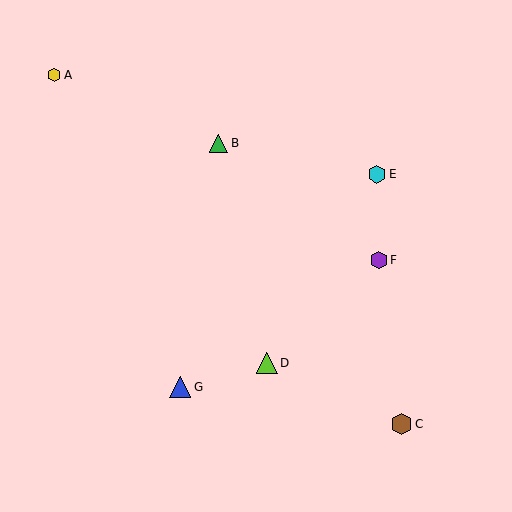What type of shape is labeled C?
Shape C is a brown hexagon.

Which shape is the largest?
The blue triangle (labeled G) is the largest.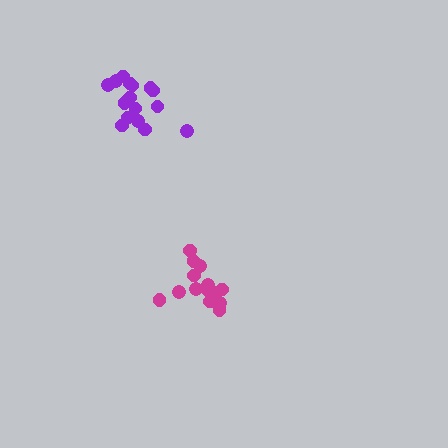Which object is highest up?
The purple cluster is topmost.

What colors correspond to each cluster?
The clusters are colored: purple, magenta.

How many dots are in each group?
Group 1: 16 dots, Group 2: 16 dots (32 total).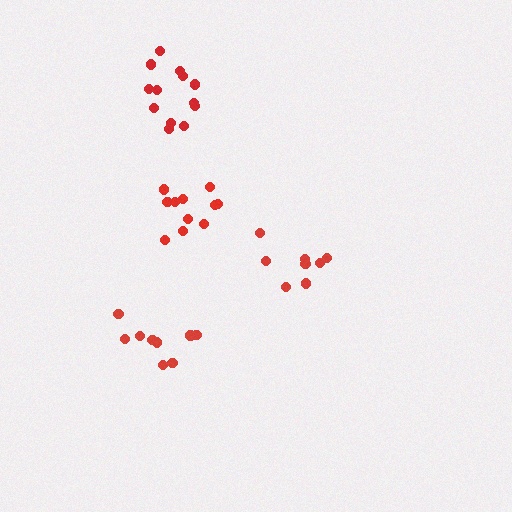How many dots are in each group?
Group 1: 8 dots, Group 2: 9 dots, Group 3: 11 dots, Group 4: 13 dots (41 total).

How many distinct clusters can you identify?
There are 4 distinct clusters.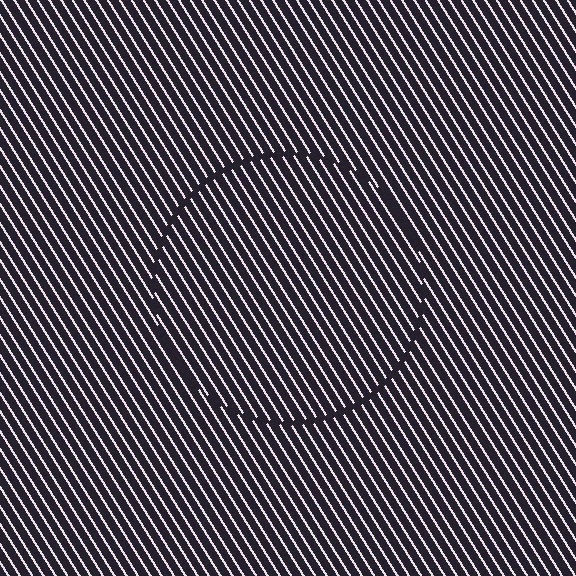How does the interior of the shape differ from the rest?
The interior of the shape contains the same grating, shifted by half a period — the contour is defined by the phase discontinuity where line-ends from the inner and outer gratings abut.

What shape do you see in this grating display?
An illusory circle. The interior of the shape contains the same grating, shifted by half a period — the contour is defined by the phase discontinuity where line-ends from the inner and outer gratings abut.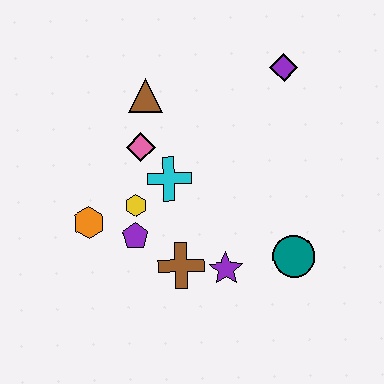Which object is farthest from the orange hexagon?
The purple diamond is farthest from the orange hexagon.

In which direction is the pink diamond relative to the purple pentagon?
The pink diamond is above the purple pentagon.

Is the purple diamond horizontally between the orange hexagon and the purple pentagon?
No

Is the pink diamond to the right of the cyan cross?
No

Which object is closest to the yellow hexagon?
The purple pentagon is closest to the yellow hexagon.